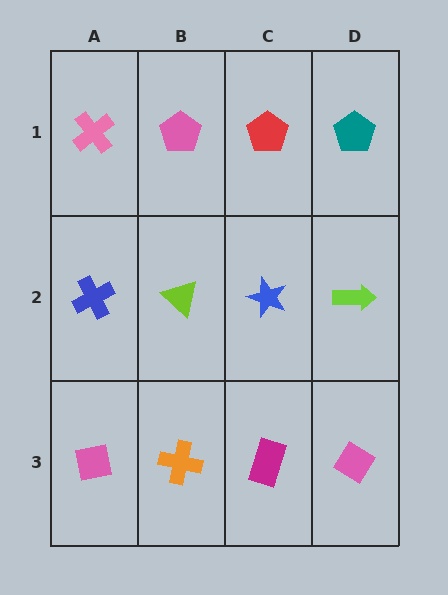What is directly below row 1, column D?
A lime arrow.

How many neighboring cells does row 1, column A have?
2.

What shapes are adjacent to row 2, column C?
A red pentagon (row 1, column C), a magenta rectangle (row 3, column C), a lime triangle (row 2, column B), a lime arrow (row 2, column D).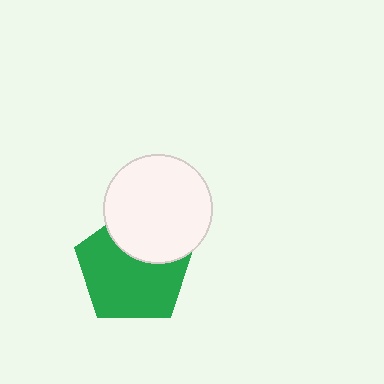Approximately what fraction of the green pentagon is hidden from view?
Roughly 32% of the green pentagon is hidden behind the white circle.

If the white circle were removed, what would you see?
You would see the complete green pentagon.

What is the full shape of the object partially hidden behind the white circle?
The partially hidden object is a green pentagon.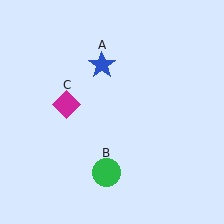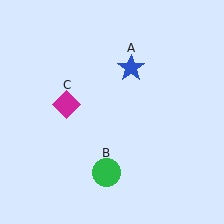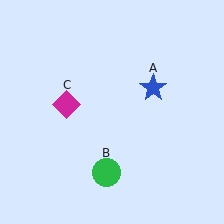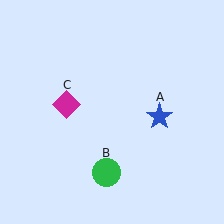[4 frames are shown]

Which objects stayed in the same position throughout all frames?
Green circle (object B) and magenta diamond (object C) remained stationary.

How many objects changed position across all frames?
1 object changed position: blue star (object A).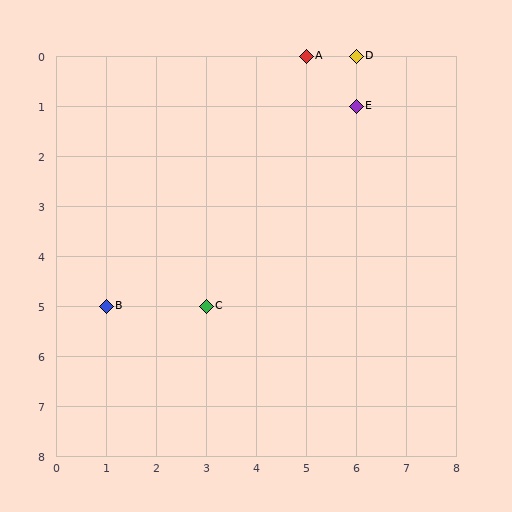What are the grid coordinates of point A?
Point A is at grid coordinates (5, 0).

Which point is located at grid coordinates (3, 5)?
Point C is at (3, 5).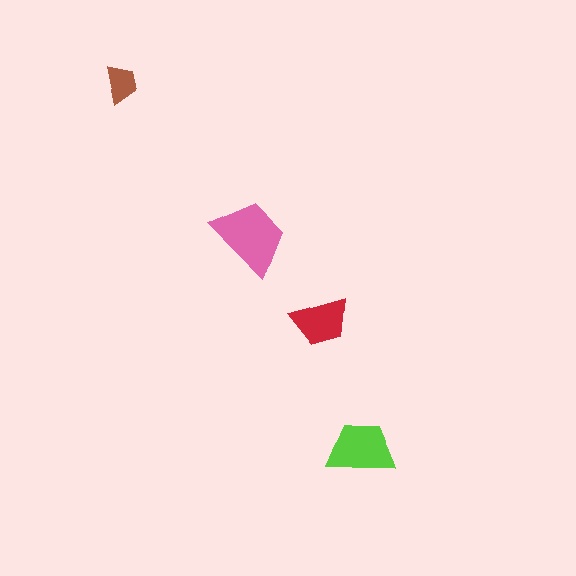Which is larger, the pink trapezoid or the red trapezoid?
The pink one.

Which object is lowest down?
The lime trapezoid is bottommost.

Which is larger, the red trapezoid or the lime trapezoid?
The lime one.